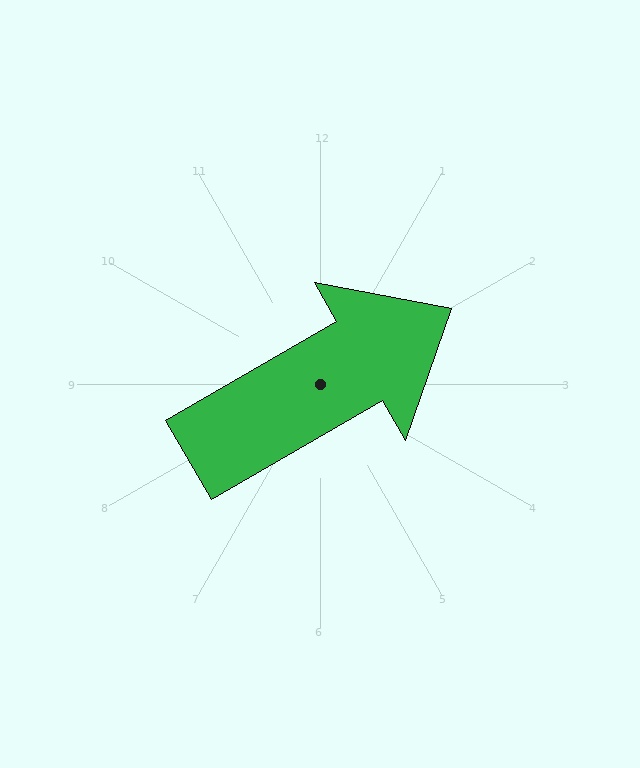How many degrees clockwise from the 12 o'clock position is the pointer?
Approximately 60 degrees.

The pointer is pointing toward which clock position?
Roughly 2 o'clock.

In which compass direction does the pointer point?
Northeast.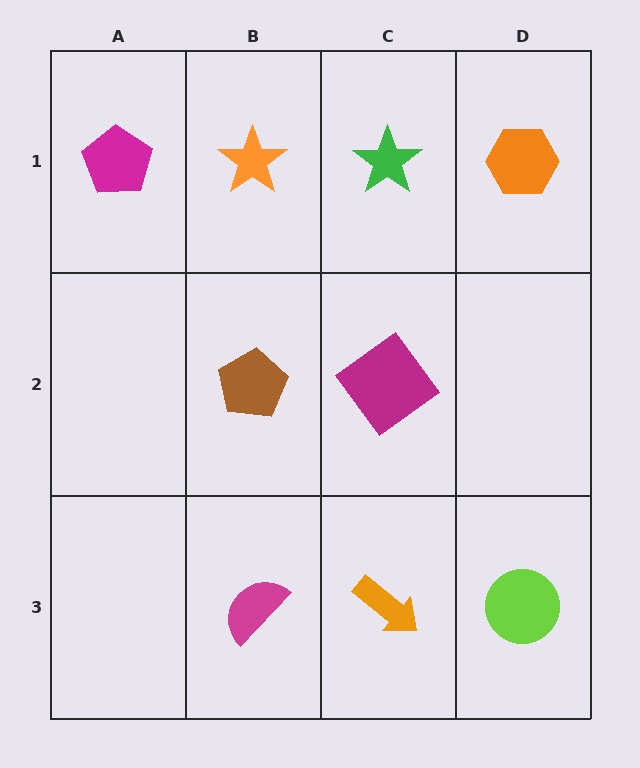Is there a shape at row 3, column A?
No, that cell is empty.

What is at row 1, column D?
An orange hexagon.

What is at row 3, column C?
An orange arrow.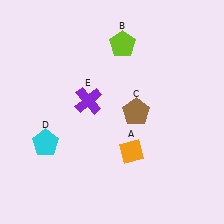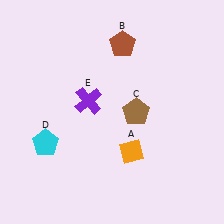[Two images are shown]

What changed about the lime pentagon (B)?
In Image 1, B is lime. In Image 2, it changed to brown.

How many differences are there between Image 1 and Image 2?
There is 1 difference between the two images.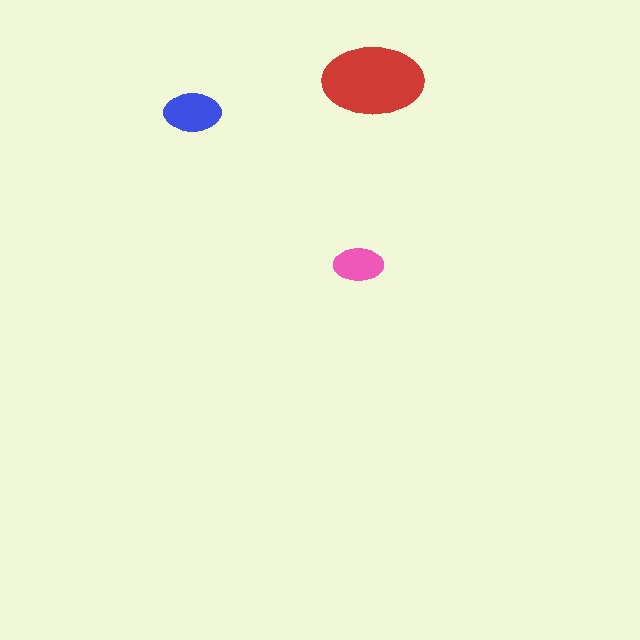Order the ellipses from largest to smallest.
the red one, the blue one, the pink one.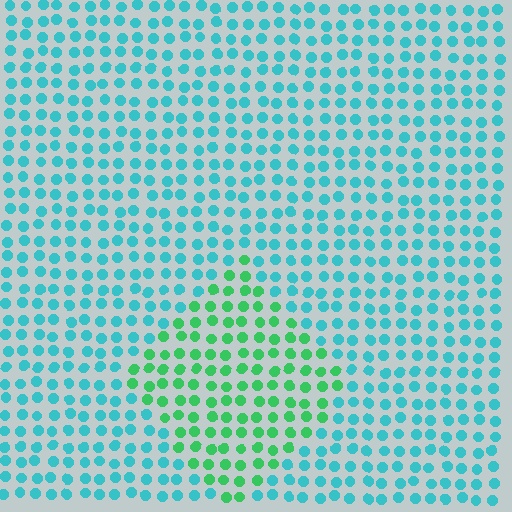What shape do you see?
I see a diamond.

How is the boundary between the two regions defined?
The boundary is defined purely by a slight shift in hue (about 46 degrees). Spacing, size, and orientation are identical on both sides.